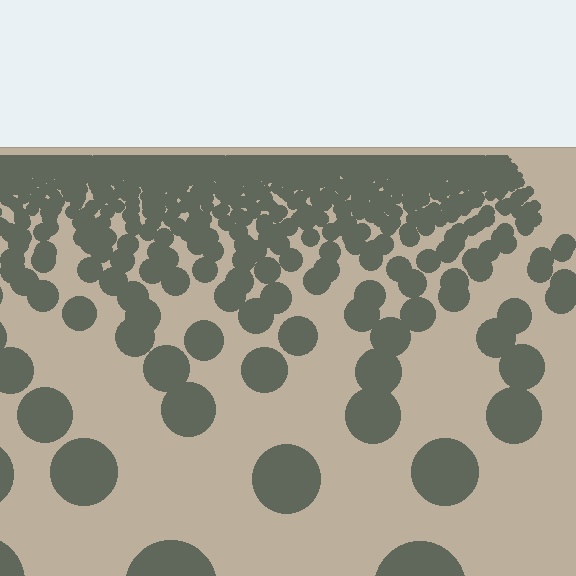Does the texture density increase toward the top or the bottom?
Density increases toward the top.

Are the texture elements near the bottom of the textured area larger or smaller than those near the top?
Larger. Near the bottom, elements are closer to the viewer and appear at a bigger on-screen size.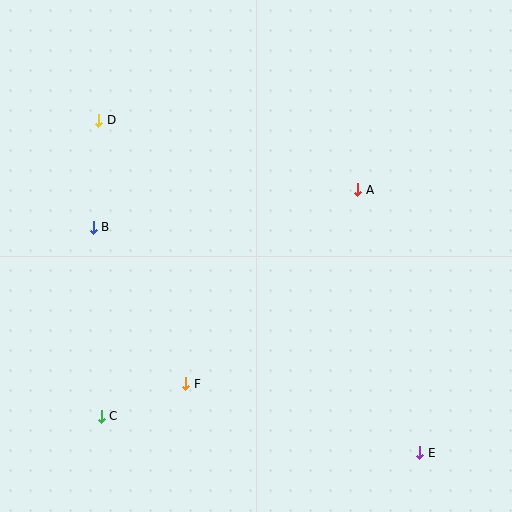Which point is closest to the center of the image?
Point A at (358, 190) is closest to the center.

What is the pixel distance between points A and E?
The distance between A and E is 270 pixels.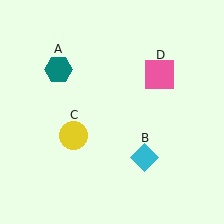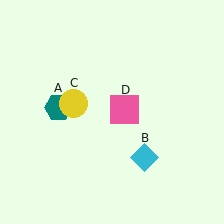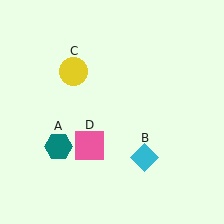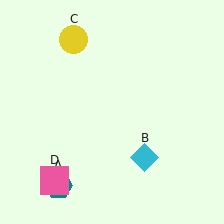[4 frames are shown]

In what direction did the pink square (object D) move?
The pink square (object D) moved down and to the left.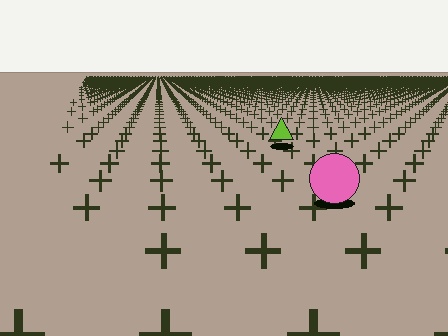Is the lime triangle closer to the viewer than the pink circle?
No. The pink circle is closer — you can tell from the texture gradient: the ground texture is coarser near it.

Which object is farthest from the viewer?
The lime triangle is farthest from the viewer. It appears smaller and the ground texture around it is denser.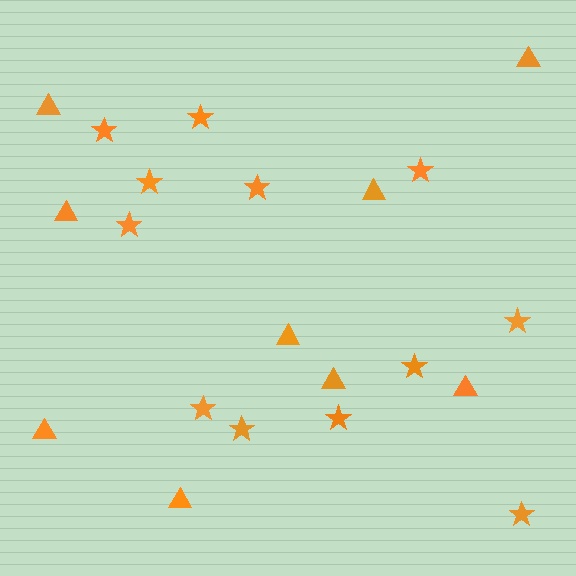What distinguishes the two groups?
There are 2 groups: one group of triangles (9) and one group of stars (12).